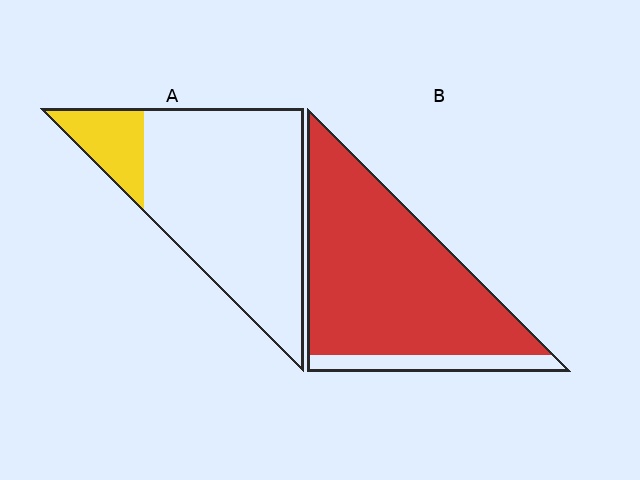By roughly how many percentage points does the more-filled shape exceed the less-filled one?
By roughly 70 percentage points (B over A).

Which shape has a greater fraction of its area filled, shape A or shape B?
Shape B.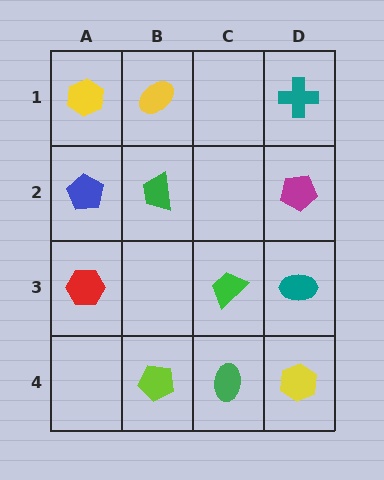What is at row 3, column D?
A teal ellipse.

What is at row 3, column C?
A green trapezoid.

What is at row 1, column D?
A teal cross.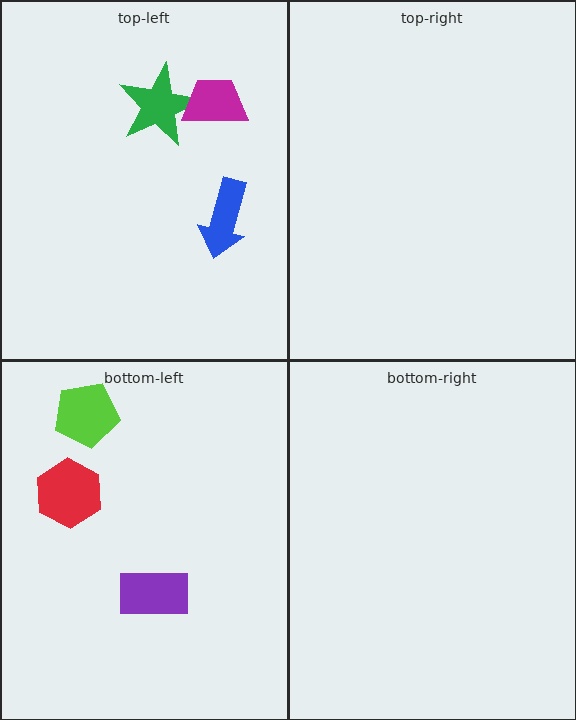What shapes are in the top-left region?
The blue arrow, the green star, the magenta trapezoid.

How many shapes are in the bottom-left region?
3.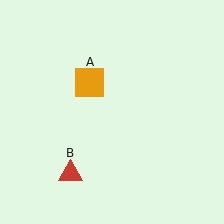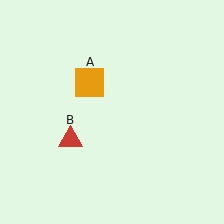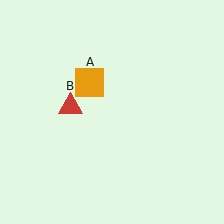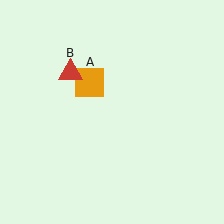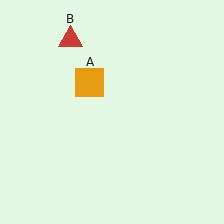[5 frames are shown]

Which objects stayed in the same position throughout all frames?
Orange square (object A) remained stationary.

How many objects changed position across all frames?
1 object changed position: red triangle (object B).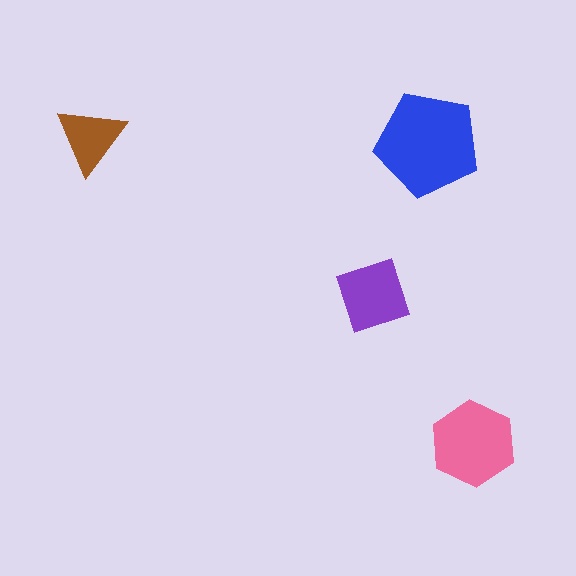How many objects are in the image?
There are 4 objects in the image.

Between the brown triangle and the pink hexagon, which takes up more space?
The pink hexagon.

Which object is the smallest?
The brown triangle.